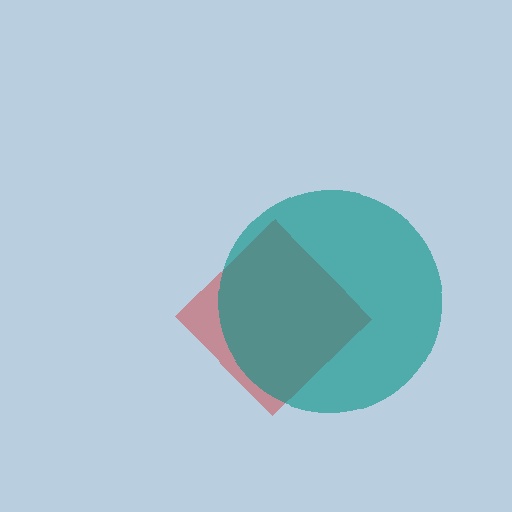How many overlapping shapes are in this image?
There are 2 overlapping shapes in the image.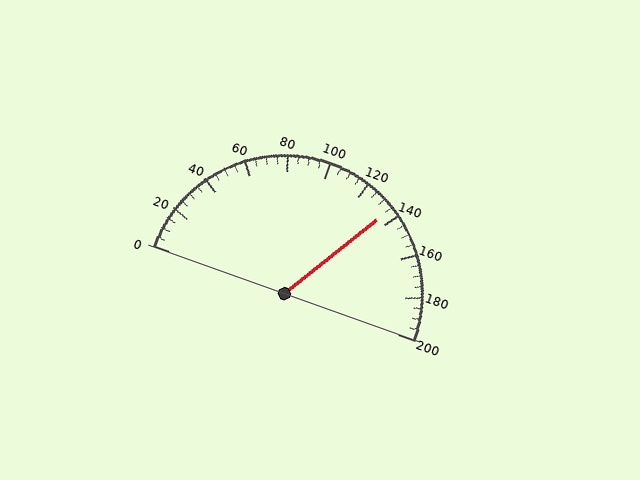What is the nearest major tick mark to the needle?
The nearest major tick mark is 140.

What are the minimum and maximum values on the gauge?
The gauge ranges from 0 to 200.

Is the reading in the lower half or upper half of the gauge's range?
The reading is in the upper half of the range (0 to 200).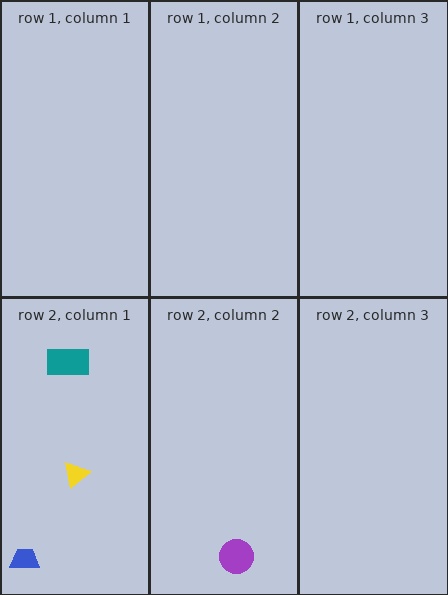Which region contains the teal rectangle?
The row 2, column 1 region.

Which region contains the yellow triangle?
The row 2, column 1 region.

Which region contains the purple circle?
The row 2, column 2 region.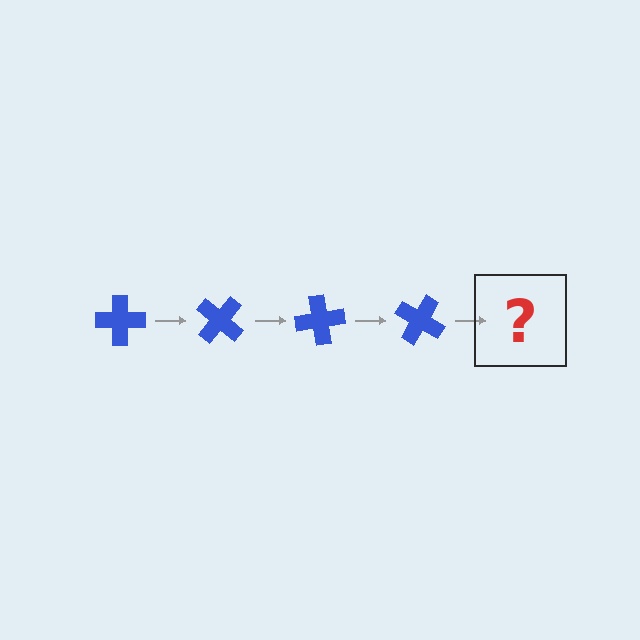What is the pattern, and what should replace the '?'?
The pattern is that the cross rotates 40 degrees each step. The '?' should be a blue cross rotated 160 degrees.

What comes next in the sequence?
The next element should be a blue cross rotated 160 degrees.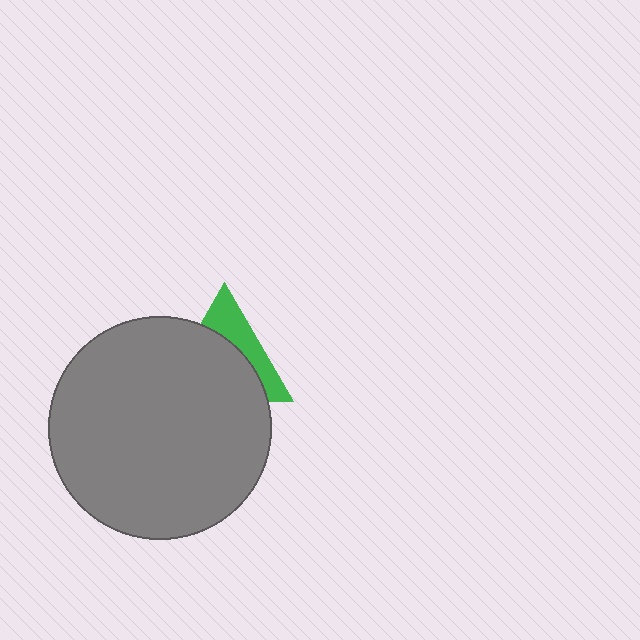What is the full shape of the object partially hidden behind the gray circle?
The partially hidden object is a green triangle.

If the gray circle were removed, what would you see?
You would see the complete green triangle.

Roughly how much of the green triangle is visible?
A small part of it is visible (roughly 36%).